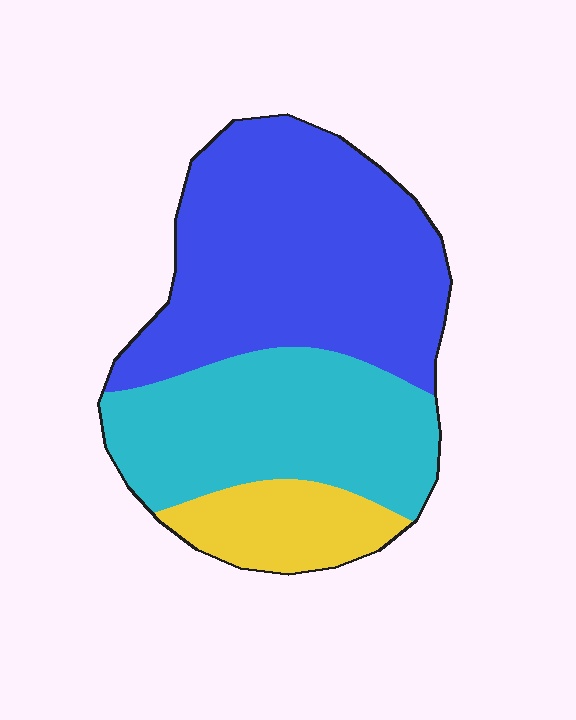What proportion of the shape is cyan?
Cyan covers roughly 35% of the shape.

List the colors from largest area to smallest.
From largest to smallest: blue, cyan, yellow.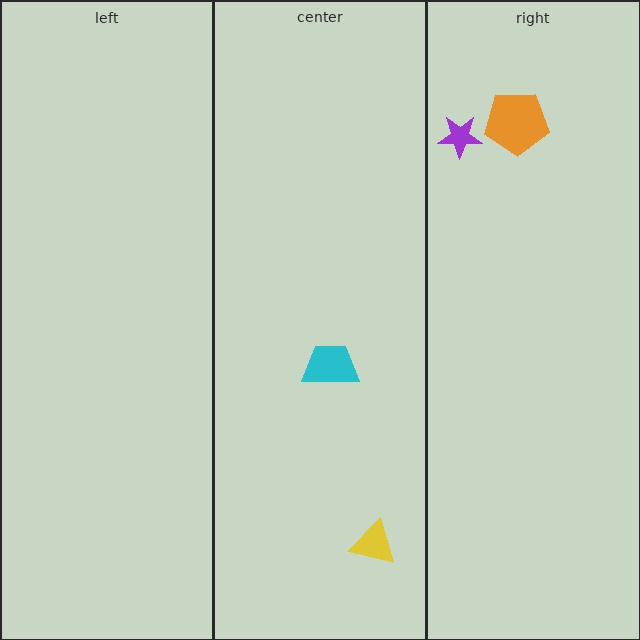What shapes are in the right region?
The orange pentagon, the purple star.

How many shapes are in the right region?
2.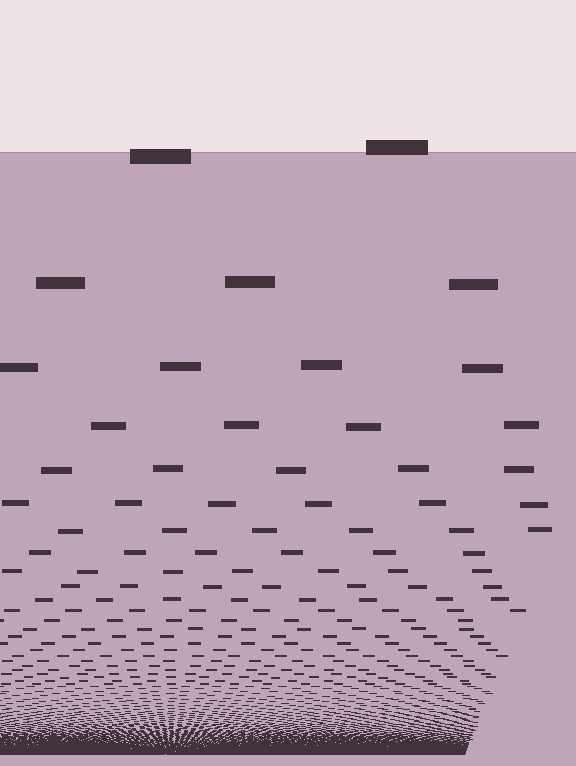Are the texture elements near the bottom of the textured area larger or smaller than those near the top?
Smaller. The gradient is inverted — elements near the bottom are smaller and denser.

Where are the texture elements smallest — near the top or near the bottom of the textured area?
Near the bottom.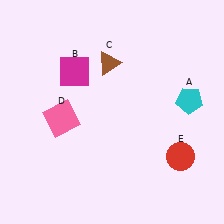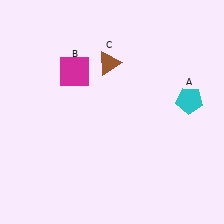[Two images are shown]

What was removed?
The red circle (E), the pink square (D) were removed in Image 2.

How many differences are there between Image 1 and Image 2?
There are 2 differences between the two images.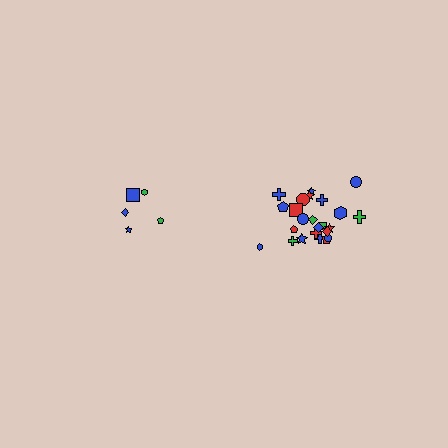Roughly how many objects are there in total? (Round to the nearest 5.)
Roughly 30 objects in total.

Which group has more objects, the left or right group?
The right group.